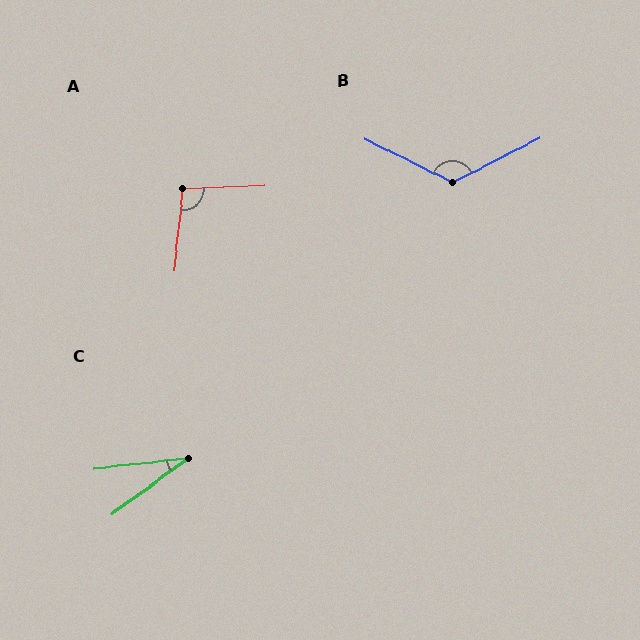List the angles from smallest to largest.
C (30°), A (99°), B (126°).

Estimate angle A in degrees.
Approximately 99 degrees.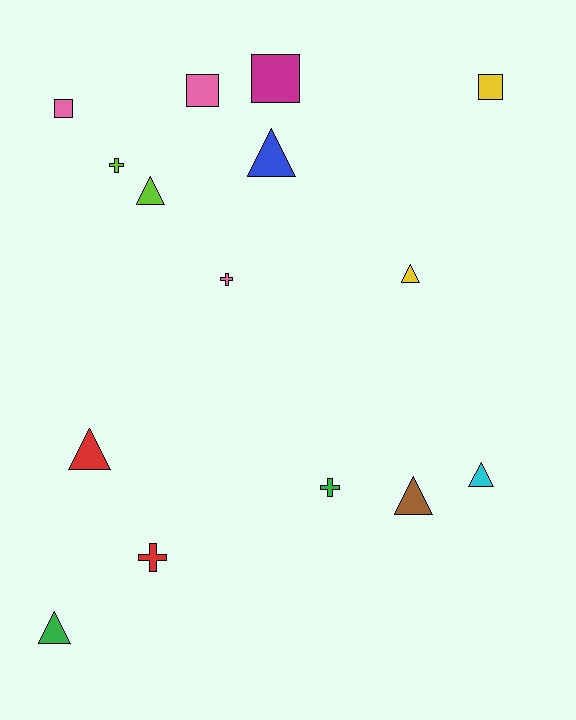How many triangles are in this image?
There are 7 triangles.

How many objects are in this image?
There are 15 objects.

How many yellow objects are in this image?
There are 2 yellow objects.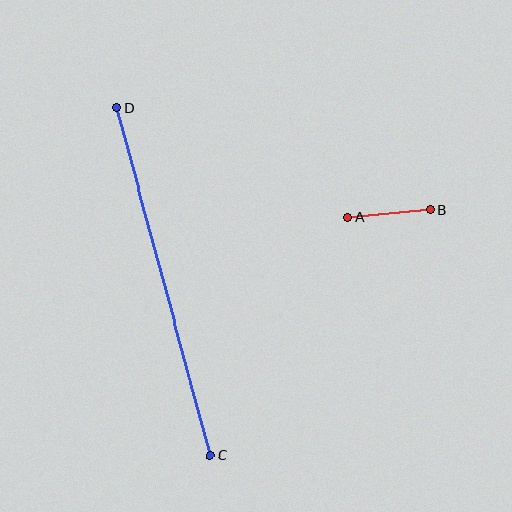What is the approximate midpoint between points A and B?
The midpoint is at approximately (389, 213) pixels.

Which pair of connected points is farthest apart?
Points C and D are farthest apart.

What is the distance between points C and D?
The distance is approximately 359 pixels.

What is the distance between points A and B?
The distance is approximately 83 pixels.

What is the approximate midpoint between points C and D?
The midpoint is at approximately (164, 281) pixels.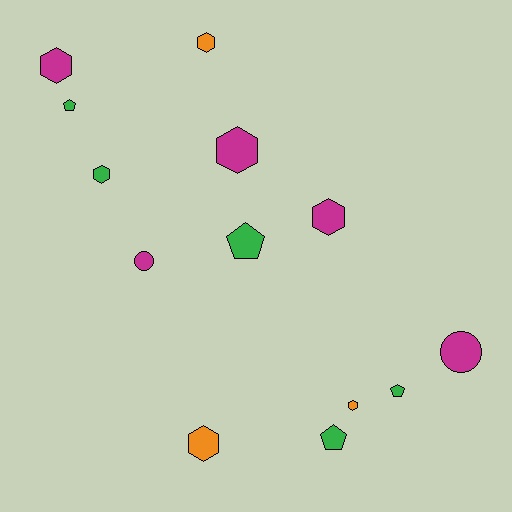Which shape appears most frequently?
Hexagon, with 7 objects.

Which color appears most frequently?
Magenta, with 5 objects.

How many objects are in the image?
There are 13 objects.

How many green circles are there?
There are no green circles.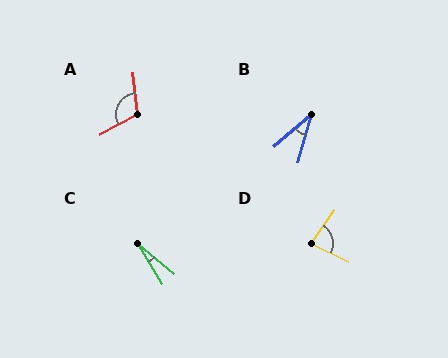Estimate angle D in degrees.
Approximately 81 degrees.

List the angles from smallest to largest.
C (19°), B (33°), D (81°), A (112°).